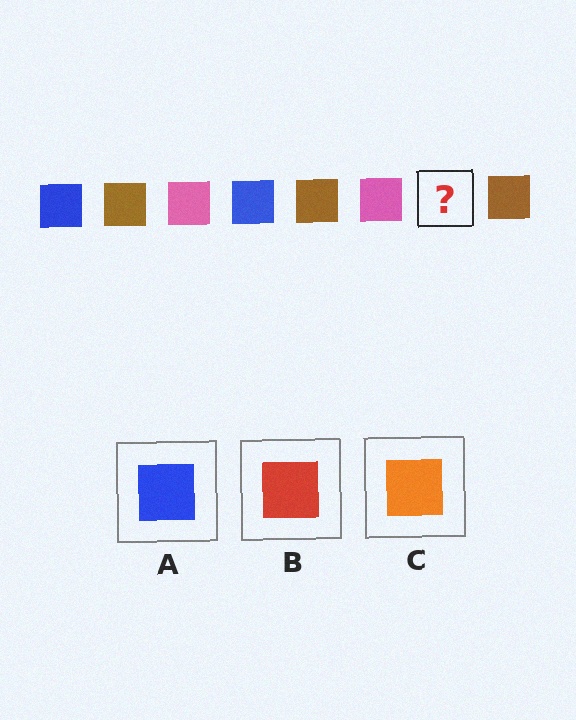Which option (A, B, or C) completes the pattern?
A.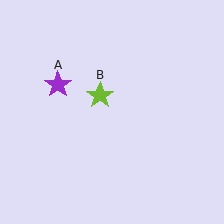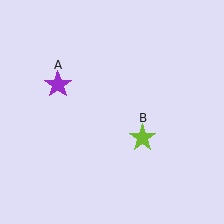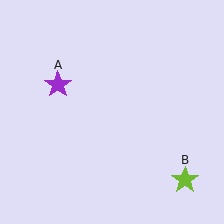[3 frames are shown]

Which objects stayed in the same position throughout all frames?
Purple star (object A) remained stationary.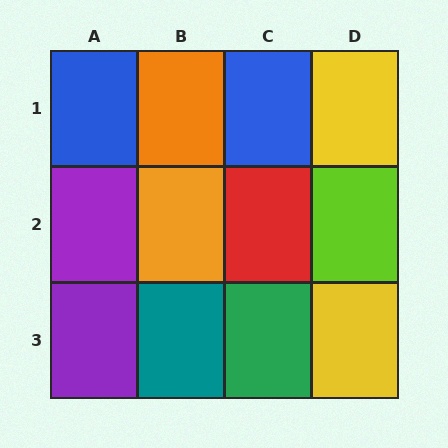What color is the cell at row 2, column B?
Orange.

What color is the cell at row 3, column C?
Green.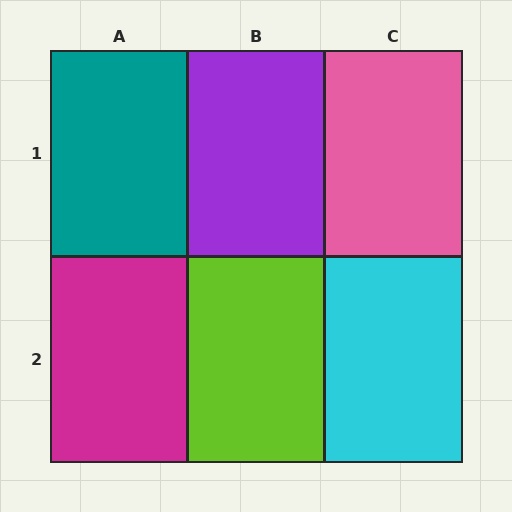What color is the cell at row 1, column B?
Purple.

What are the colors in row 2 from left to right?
Magenta, lime, cyan.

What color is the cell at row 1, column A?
Teal.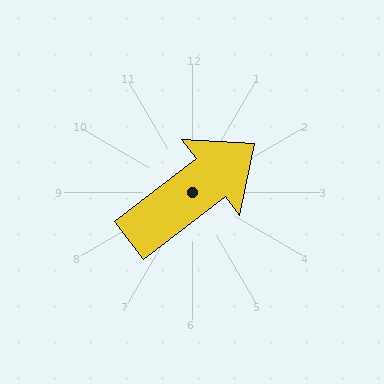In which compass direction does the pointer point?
Northeast.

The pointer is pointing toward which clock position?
Roughly 2 o'clock.